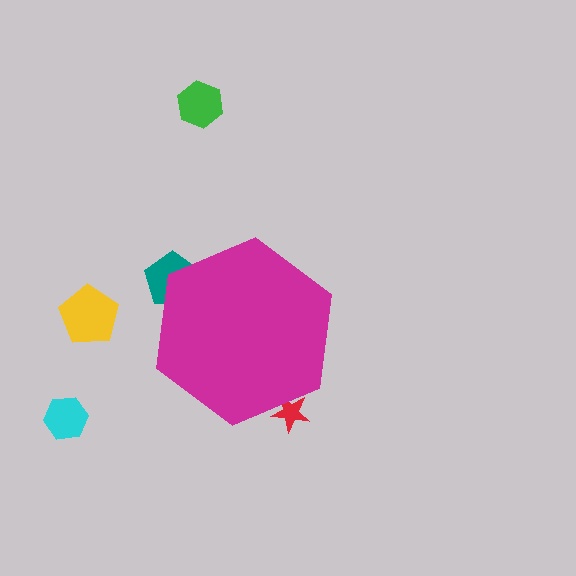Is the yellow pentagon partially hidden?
No, the yellow pentagon is fully visible.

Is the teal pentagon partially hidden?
Yes, the teal pentagon is partially hidden behind the magenta hexagon.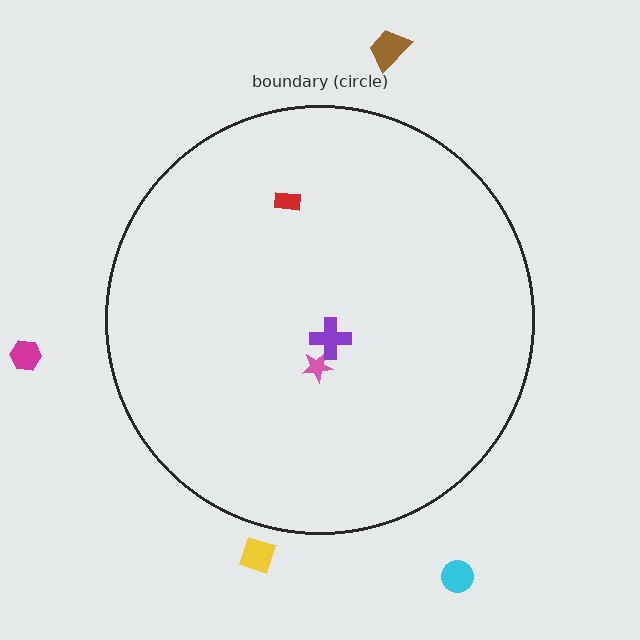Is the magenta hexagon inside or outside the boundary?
Outside.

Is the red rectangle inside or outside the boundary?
Inside.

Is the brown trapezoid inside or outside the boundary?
Outside.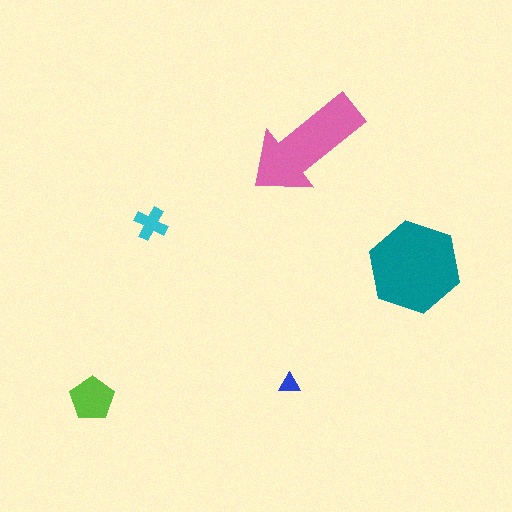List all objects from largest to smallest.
The teal hexagon, the pink arrow, the lime pentagon, the cyan cross, the blue triangle.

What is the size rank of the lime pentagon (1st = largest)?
3rd.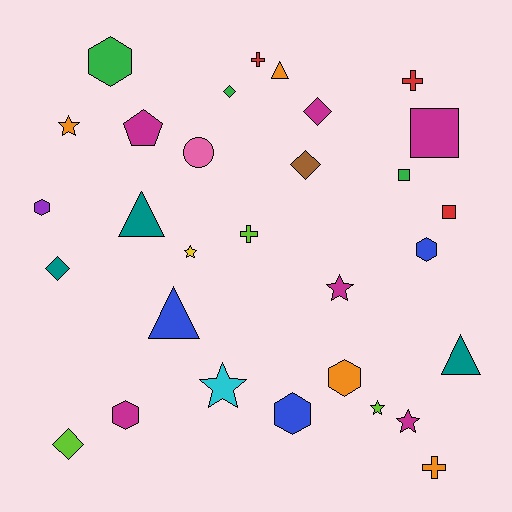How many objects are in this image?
There are 30 objects.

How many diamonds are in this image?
There are 5 diamonds.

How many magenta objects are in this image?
There are 6 magenta objects.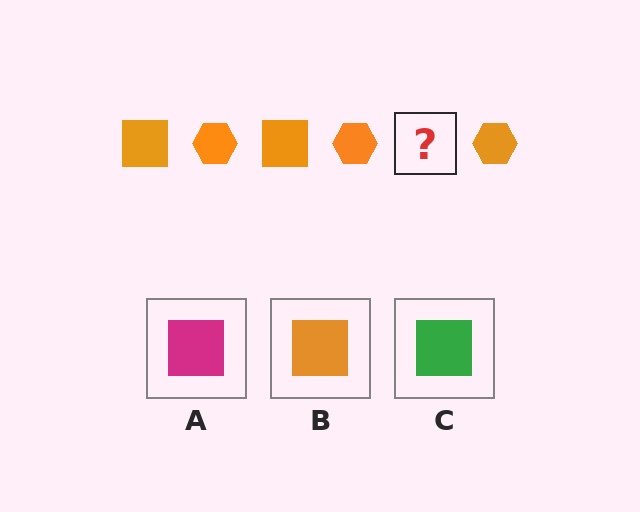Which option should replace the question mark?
Option B.